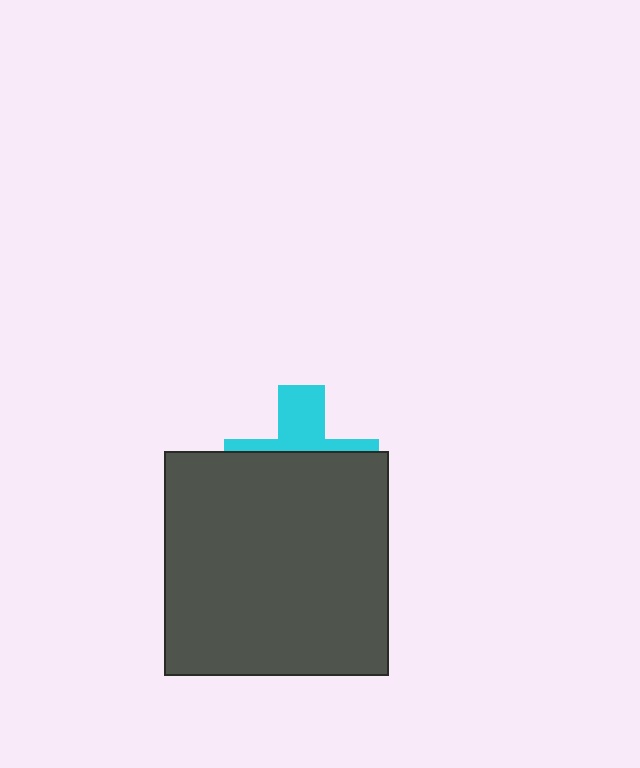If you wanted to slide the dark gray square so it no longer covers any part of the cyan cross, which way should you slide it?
Slide it down — that is the most direct way to separate the two shapes.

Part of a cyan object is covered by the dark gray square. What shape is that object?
It is a cross.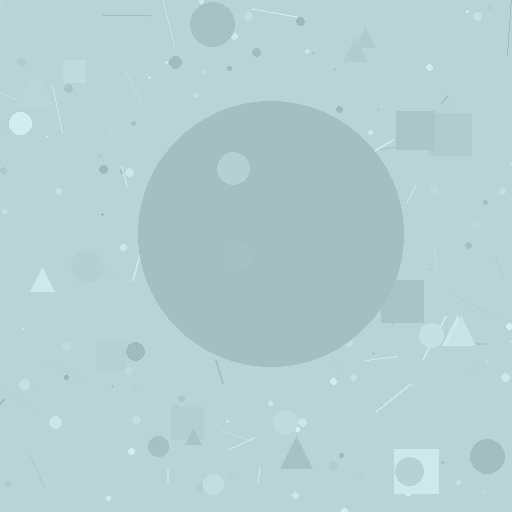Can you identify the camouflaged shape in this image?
The camouflaged shape is a circle.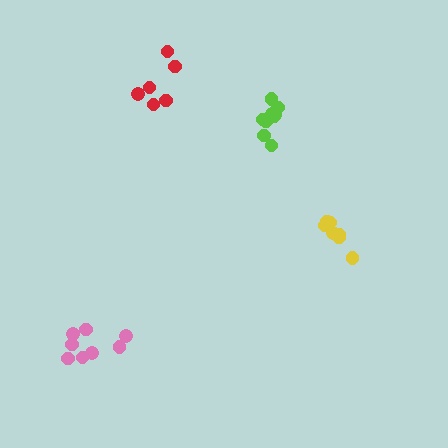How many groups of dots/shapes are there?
There are 4 groups.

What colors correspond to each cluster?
The clusters are colored: lime, pink, red, yellow.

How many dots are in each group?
Group 1: 9 dots, Group 2: 8 dots, Group 3: 6 dots, Group 4: 7 dots (30 total).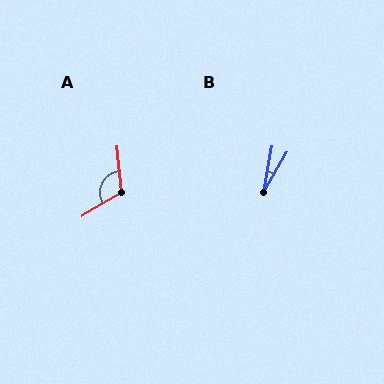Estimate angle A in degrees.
Approximately 116 degrees.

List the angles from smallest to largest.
B (20°), A (116°).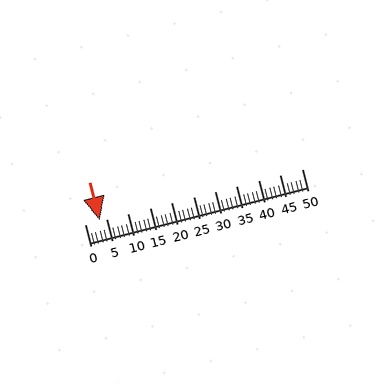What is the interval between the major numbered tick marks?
The major tick marks are spaced 5 units apart.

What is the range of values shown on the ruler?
The ruler shows values from 0 to 50.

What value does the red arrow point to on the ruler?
The red arrow points to approximately 4.